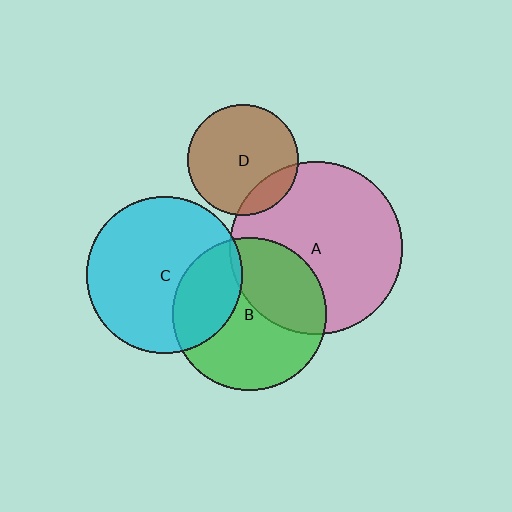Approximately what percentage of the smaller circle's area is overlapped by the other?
Approximately 5%.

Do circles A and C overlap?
Yes.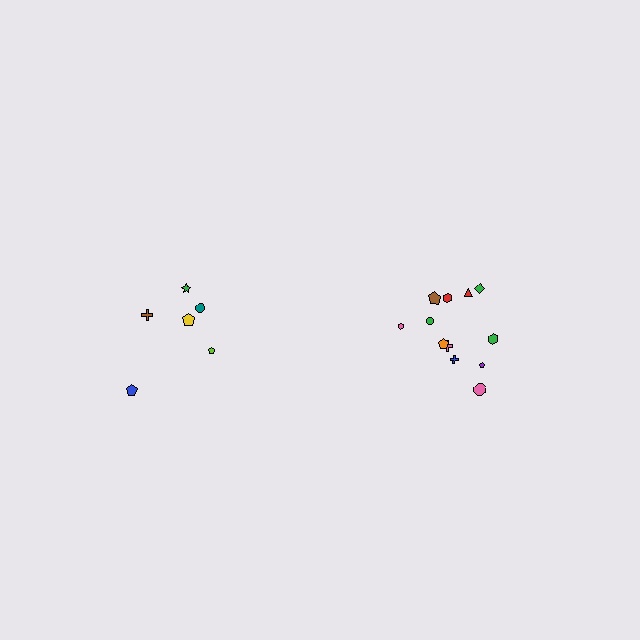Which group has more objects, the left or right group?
The right group.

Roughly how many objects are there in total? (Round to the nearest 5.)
Roughly 20 objects in total.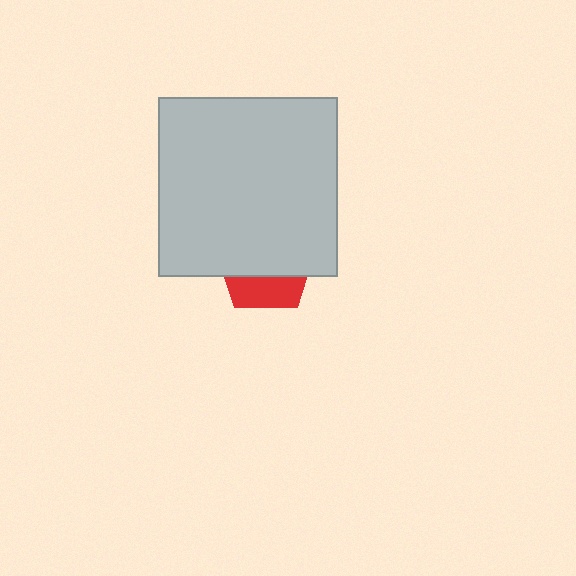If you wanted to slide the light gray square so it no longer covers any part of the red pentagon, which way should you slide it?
Slide it up — that is the most direct way to separate the two shapes.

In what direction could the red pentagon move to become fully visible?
The red pentagon could move down. That would shift it out from behind the light gray square entirely.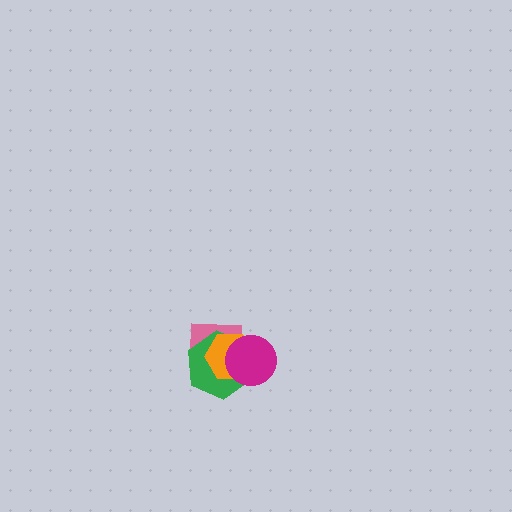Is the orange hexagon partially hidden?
Yes, it is partially covered by another shape.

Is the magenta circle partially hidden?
No, no other shape covers it.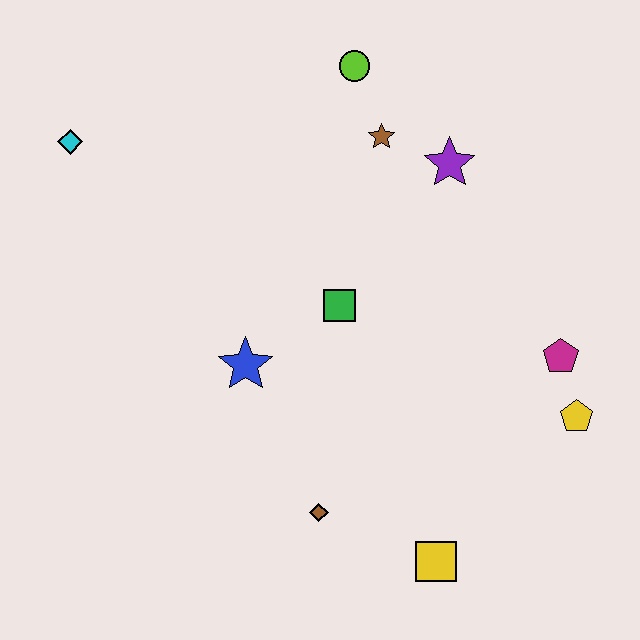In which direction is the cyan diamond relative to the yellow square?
The cyan diamond is above the yellow square.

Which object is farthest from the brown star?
The yellow square is farthest from the brown star.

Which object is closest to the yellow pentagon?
The magenta pentagon is closest to the yellow pentagon.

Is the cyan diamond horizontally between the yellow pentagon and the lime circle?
No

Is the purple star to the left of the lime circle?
No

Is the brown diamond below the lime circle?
Yes